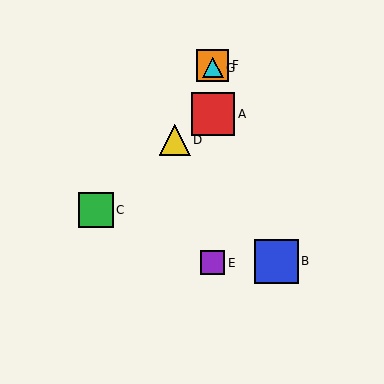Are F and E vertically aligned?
Yes, both are at x≈213.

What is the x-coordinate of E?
Object E is at x≈213.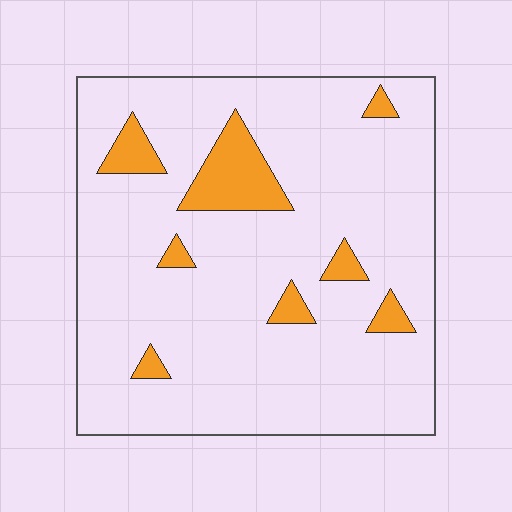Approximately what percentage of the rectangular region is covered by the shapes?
Approximately 10%.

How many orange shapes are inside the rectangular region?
8.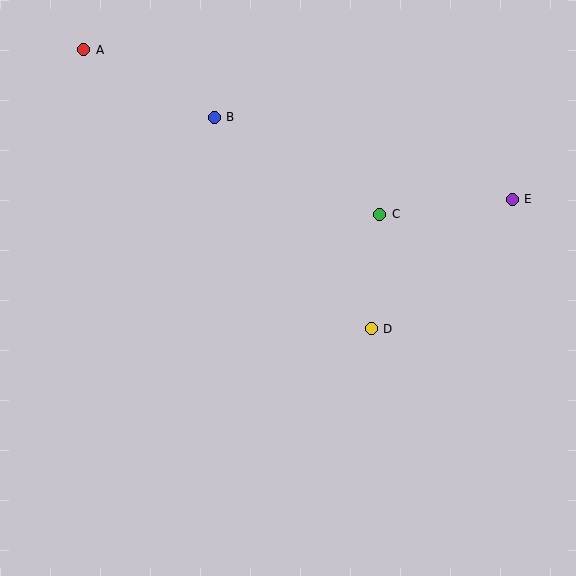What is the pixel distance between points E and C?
The distance between E and C is 133 pixels.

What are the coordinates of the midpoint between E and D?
The midpoint between E and D is at (442, 264).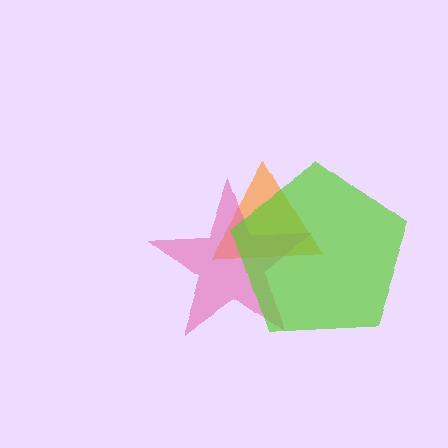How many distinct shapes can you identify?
There are 3 distinct shapes: an orange triangle, a pink star, a lime pentagon.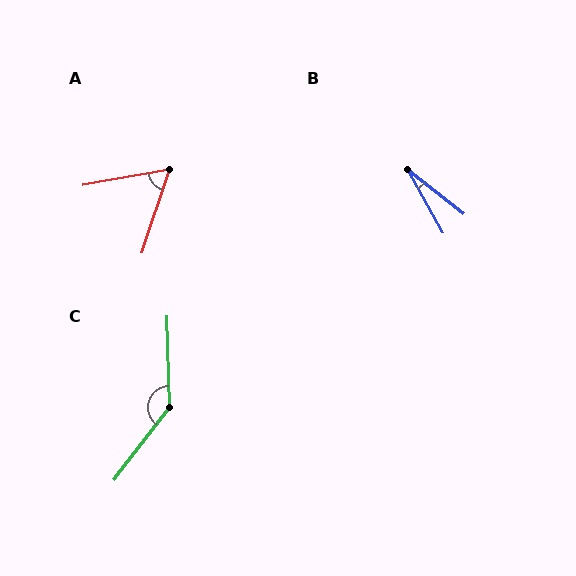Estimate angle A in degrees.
Approximately 61 degrees.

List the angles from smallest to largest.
B (23°), A (61°), C (141°).